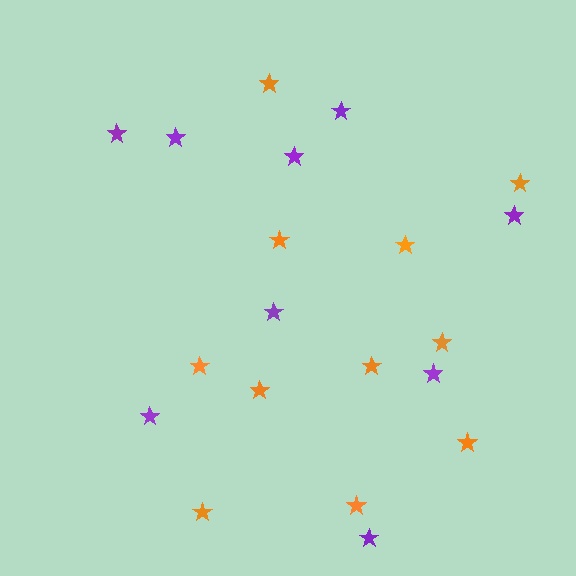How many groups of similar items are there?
There are 2 groups: one group of orange stars (11) and one group of purple stars (9).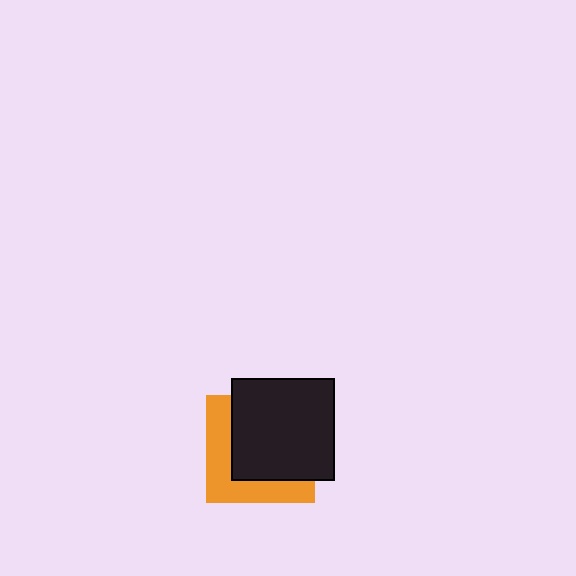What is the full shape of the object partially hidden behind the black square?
The partially hidden object is an orange square.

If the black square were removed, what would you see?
You would see the complete orange square.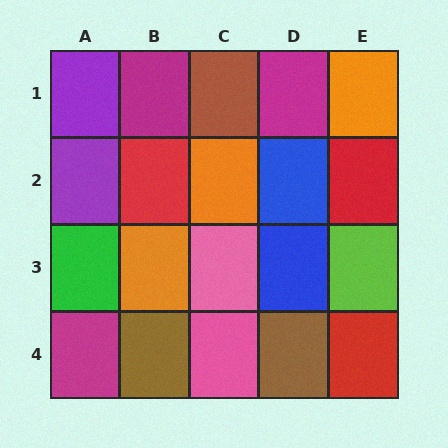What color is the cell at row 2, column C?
Orange.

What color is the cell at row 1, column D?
Magenta.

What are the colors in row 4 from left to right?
Magenta, brown, pink, brown, red.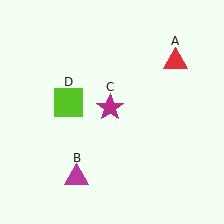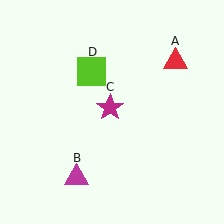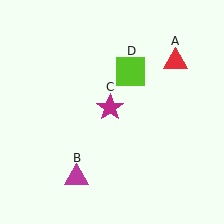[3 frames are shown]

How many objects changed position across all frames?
1 object changed position: lime square (object D).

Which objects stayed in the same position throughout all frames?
Red triangle (object A) and magenta triangle (object B) and magenta star (object C) remained stationary.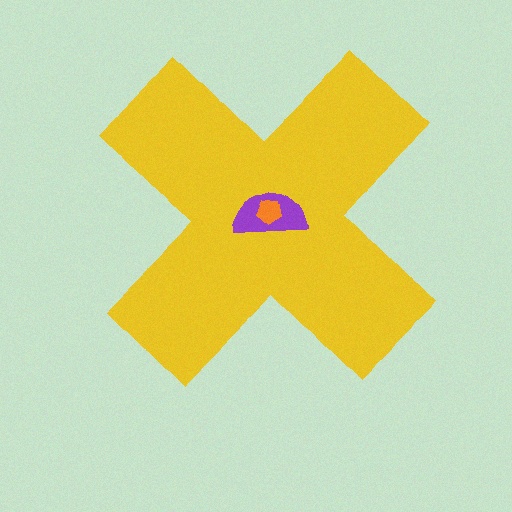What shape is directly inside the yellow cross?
The purple semicircle.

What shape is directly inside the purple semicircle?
The orange pentagon.